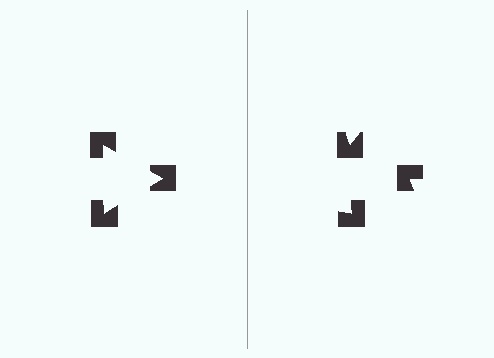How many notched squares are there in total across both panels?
6 — 3 on each side.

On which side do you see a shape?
An illusory triangle appears on the left side. On the right side the wedge cuts are rotated, so no coherent shape forms.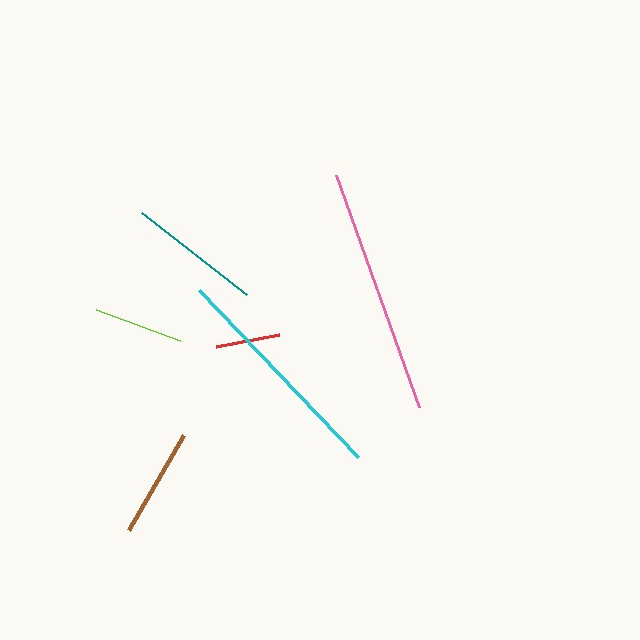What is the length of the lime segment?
The lime segment is approximately 89 pixels long.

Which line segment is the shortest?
The red line is the shortest at approximately 64 pixels.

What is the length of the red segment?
The red segment is approximately 64 pixels long.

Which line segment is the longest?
The pink line is the longest at approximately 246 pixels.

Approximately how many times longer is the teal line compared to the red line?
The teal line is approximately 2.1 times the length of the red line.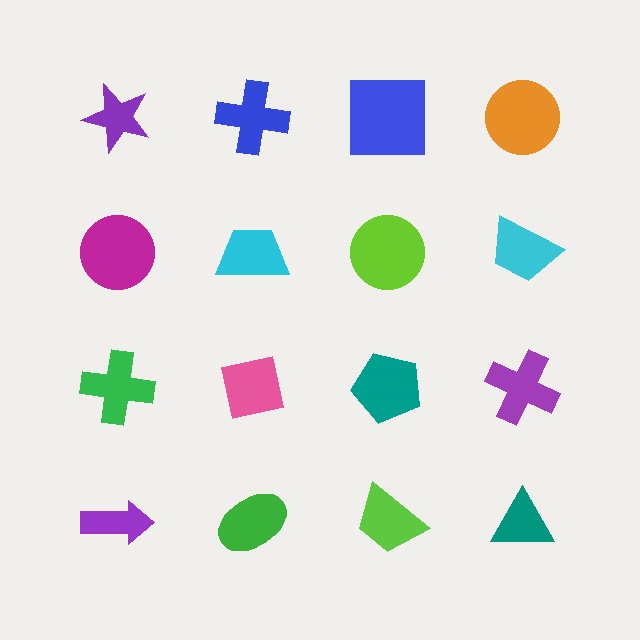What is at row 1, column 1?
A purple star.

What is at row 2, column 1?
A magenta circle.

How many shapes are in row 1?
4 shapes.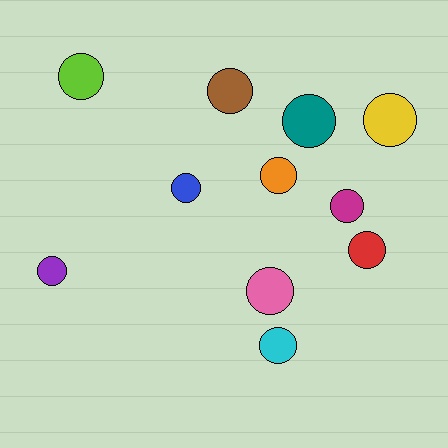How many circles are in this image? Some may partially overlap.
There are 11 circles.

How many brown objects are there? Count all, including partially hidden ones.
There is 1 brown object.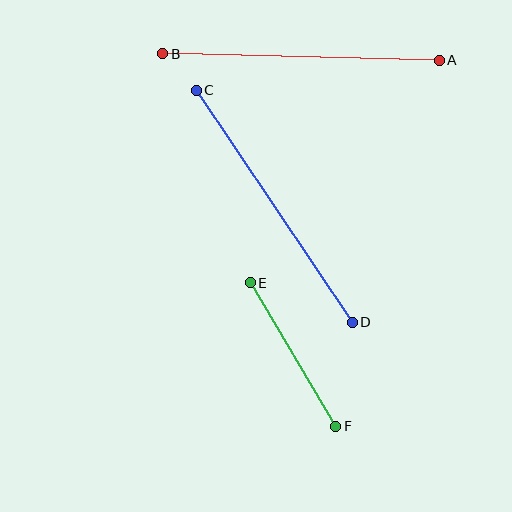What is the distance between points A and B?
The distance is approximately 277 pixels.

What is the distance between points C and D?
The distance is approximately 280 pixels.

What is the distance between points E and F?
The distance is approximately 167 pixels.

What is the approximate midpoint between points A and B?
The midpoint is at approximately (301, 57) pixels.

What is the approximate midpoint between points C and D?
The midpoint is at approximately (274, 206) pixels.